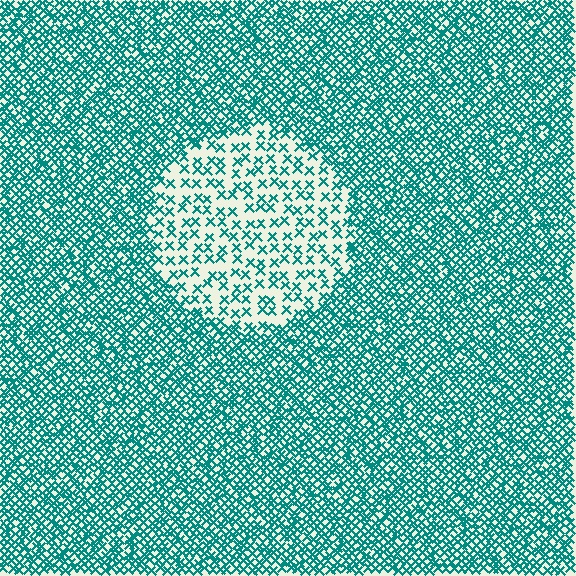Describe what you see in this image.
The image contains small teal elements arranged at two different densities. A circle-shaped region is visible where the elements are less densely packed than the surrounding area.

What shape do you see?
I see a circle.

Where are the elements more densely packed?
The elements are more densely packed outside the circle boundary.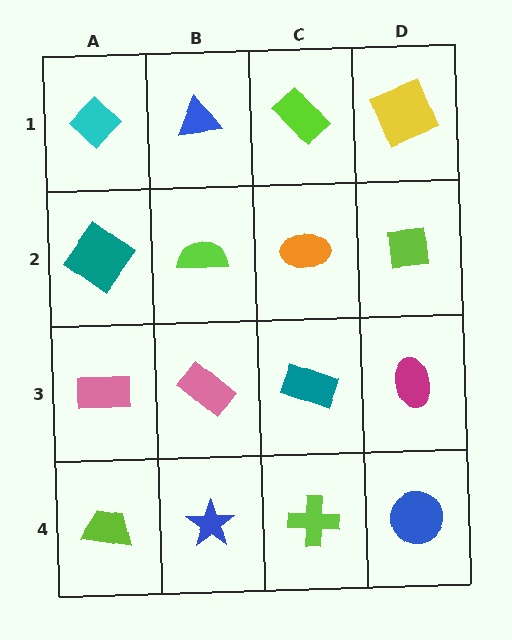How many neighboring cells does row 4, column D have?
2.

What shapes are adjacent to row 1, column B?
A lime semicircle (row 2, column B), a cyan diamond (row 1, column A), a lime rectangle (row 1, column C).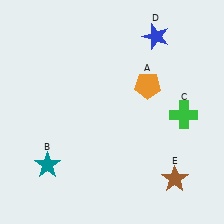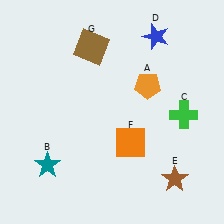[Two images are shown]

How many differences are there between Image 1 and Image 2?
There are 2 differences between the two images.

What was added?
An orange square (F), a brown square (G) were added in Image 2.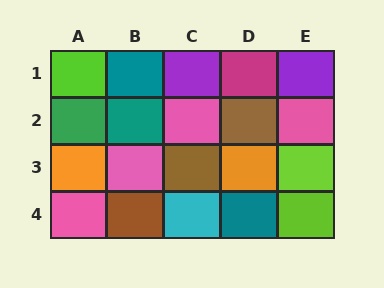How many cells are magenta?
1 cell is magenta.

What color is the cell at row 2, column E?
Pink.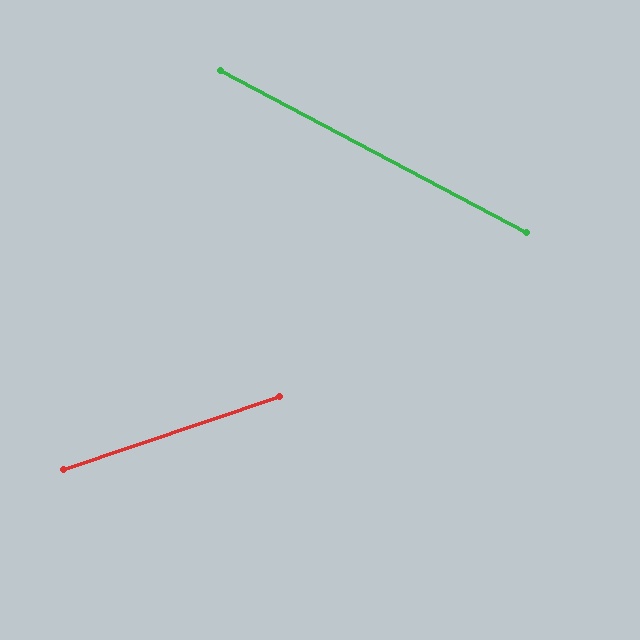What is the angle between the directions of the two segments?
Approximately 47 degrees.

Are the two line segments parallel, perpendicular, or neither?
Neither parallel nor perpendicular — they differ by about 47°.